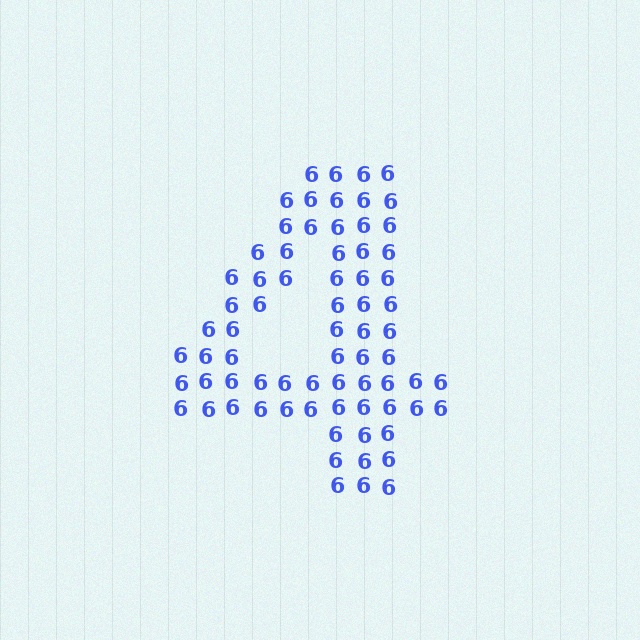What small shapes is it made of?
It is made of small digit 6's.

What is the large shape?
The large shape is the digit 4.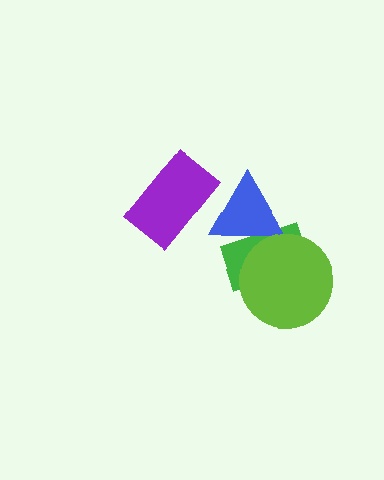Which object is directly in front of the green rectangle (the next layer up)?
The blue triangle is directly in front of the green rectangle.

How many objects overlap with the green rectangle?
2 objects overlap with the green rectangle.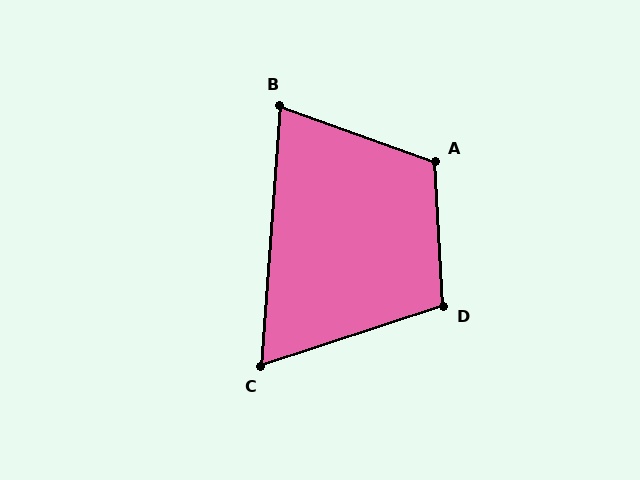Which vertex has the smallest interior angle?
C, at approximately 68 degrees.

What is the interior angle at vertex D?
Approximately 105 degrees (obtuse).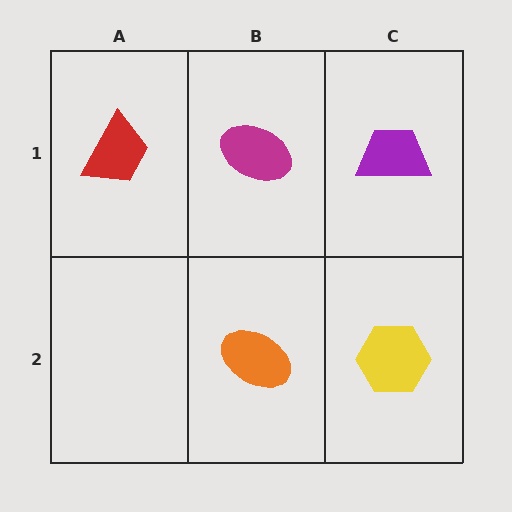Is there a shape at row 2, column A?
No, that cell is empty.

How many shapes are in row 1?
3 shapes.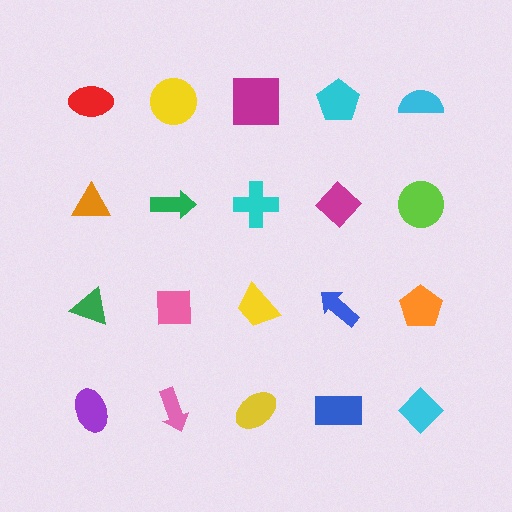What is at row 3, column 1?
A green triangle.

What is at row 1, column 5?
A cyan semicircle.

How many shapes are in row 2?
5 shapes.